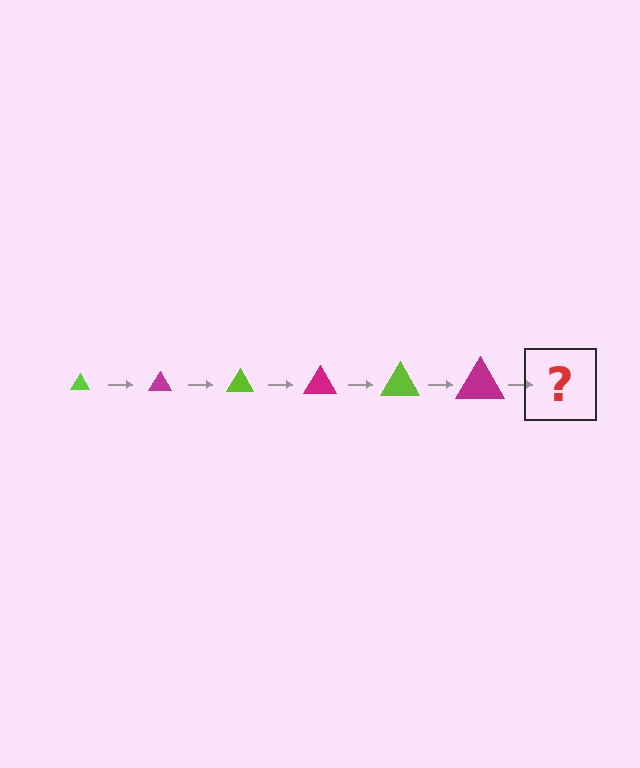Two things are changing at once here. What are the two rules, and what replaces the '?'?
The two rules are that the triangle grows larger each step and the color cycles through lime and magenta. The '?' should be a lime triangle, larger than the previous one.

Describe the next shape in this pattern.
It should be a lime triangle, larger than the previous one.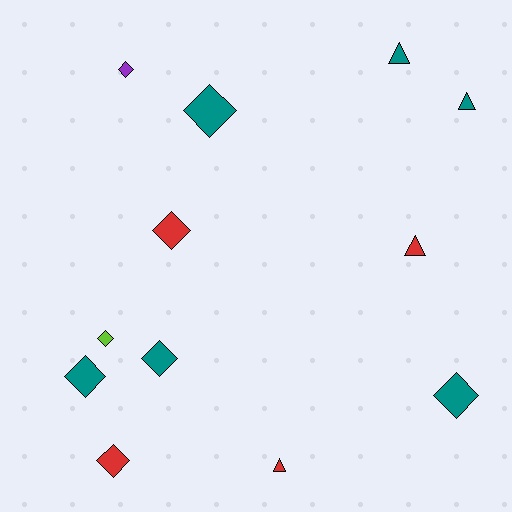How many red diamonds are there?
There are 2 red diamonds.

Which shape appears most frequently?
Diamond, with 8 objects.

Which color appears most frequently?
Teal, with 6 objects.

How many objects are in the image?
There are 12 objects.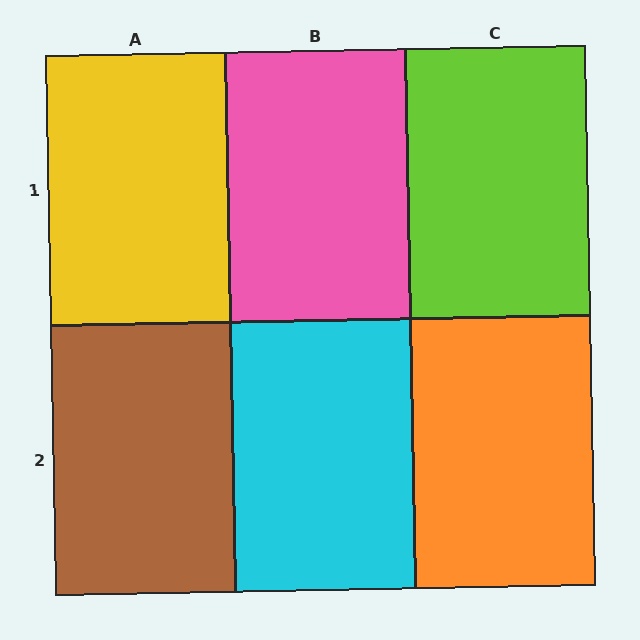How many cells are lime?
1 cell is lime.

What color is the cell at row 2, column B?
Cyan.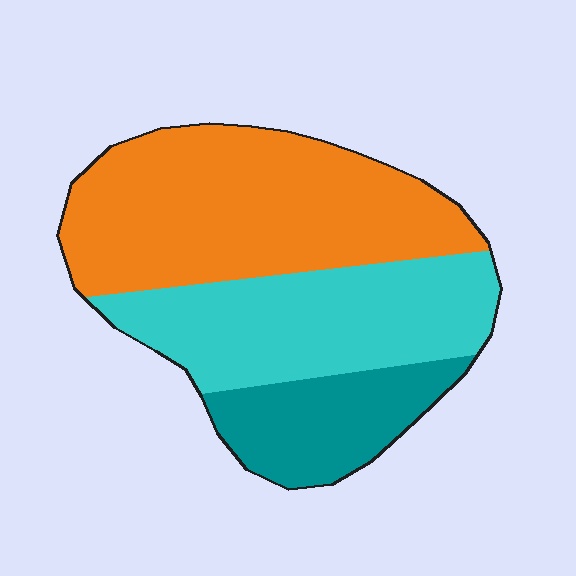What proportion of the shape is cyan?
Cyan covers around 35% of the shape.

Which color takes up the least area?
Teal, at roughly 20%.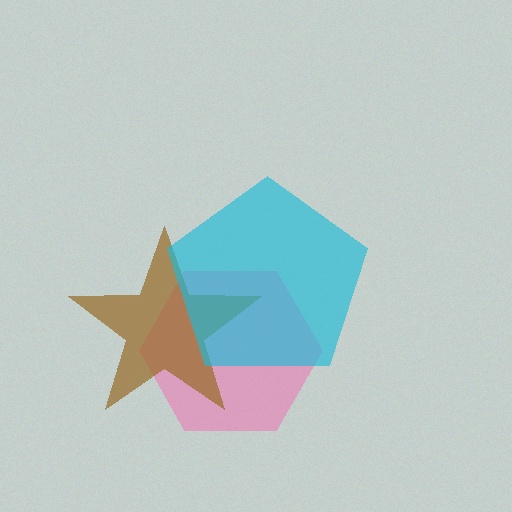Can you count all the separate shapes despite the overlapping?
Yes, there are 3 separate shapes.